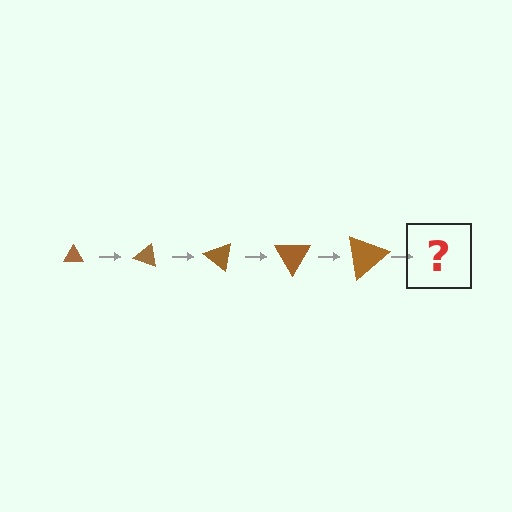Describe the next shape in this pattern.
It should be a triangle, larger than the previous one and rotated 100 degrees from the start.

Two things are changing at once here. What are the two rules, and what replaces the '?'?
The two rules are that the triangle grows larger each step and it rotates 20 degrees each step. The '?' should be a triangle, larger than the previous one and rotated 100 degrees from the start.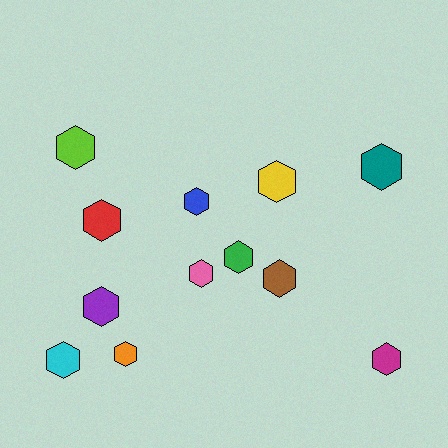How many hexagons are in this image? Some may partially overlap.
There are 12 hexagons.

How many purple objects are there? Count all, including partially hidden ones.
There is 1 purple object.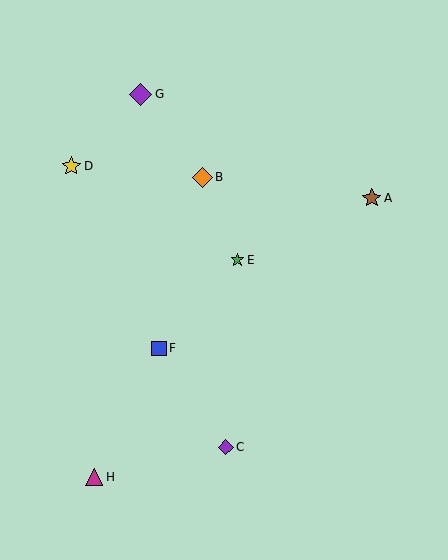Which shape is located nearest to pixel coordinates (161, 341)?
The blue square (labeled F) at (159, 348) is nearest to that location.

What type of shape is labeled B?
Shape B is an orange diamond.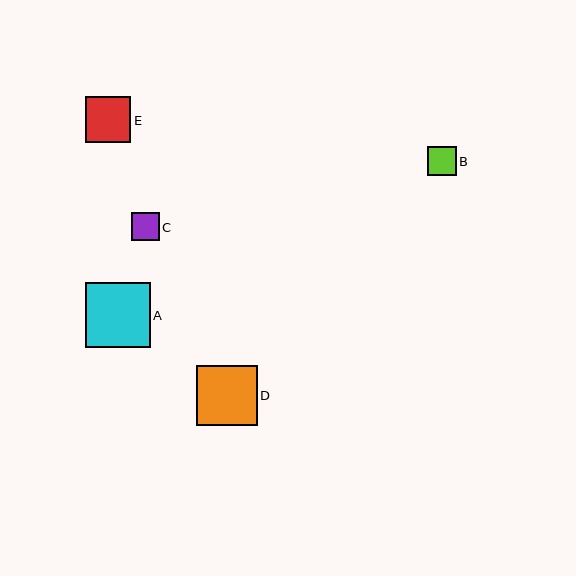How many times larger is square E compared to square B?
Square E is approximately 1.6 times the size of square B.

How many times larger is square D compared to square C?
Square D is approximately 2.2 times the size of square C.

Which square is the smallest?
Square C is the smallest with a size of approximately 28 pixels.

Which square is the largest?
Square A is the largest with a size of approximately 65 pixels.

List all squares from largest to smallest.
From largest to smallest: A, D, E, B, C.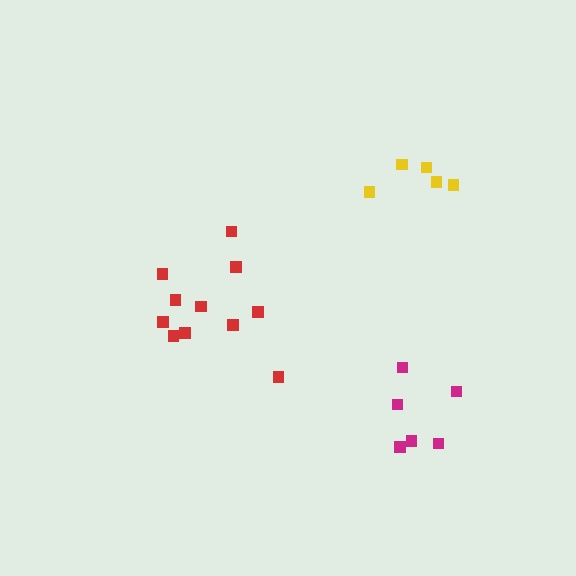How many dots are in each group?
Group 1: 6 dots, Group 2: 5 dots, Group 3: 11 dots (22 total).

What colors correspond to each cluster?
The clusters are colored: magenta, yellow, red.